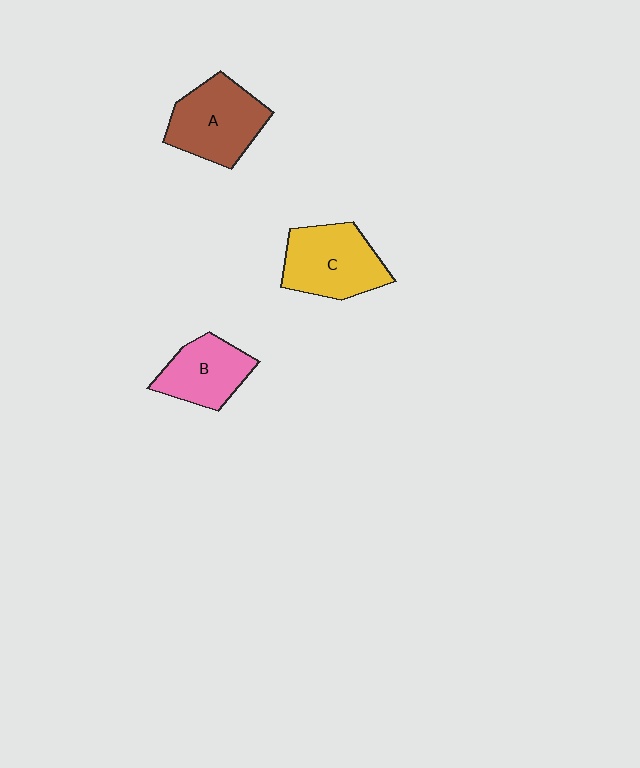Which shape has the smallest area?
Shape B (pink).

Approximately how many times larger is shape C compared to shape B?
Approximately 1.3 times.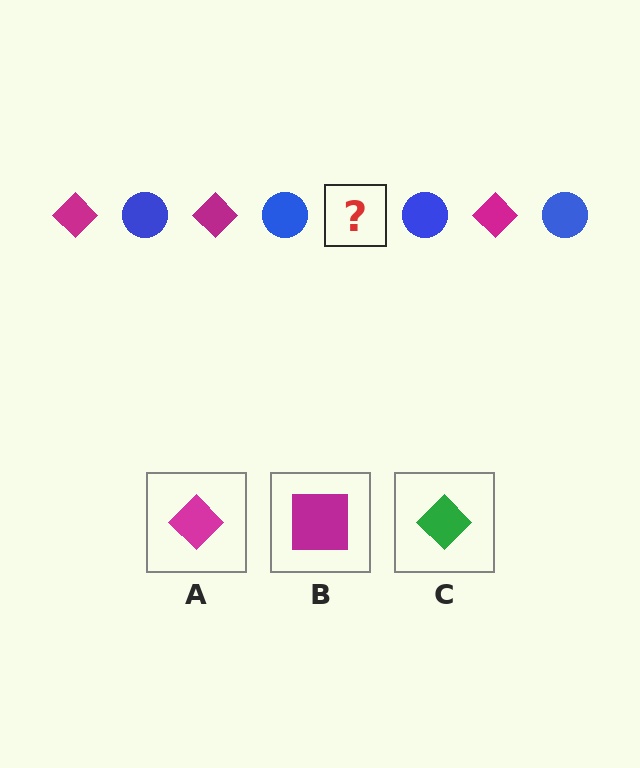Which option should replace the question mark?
Option A.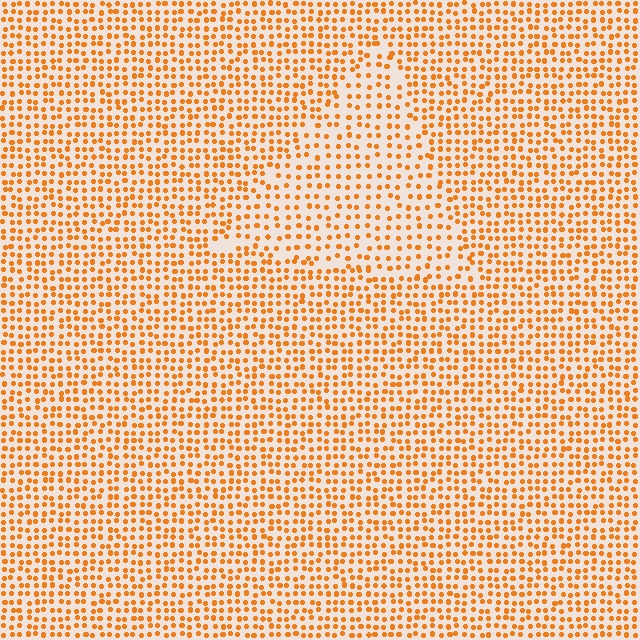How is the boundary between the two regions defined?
The boundary is defined by a change in element density (approximately 1.6x ratio). All elements are the same color, size, and shape.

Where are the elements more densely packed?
The elements are more densely packed outside the triangle boundary.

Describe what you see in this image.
The image contains small orange elements arranged at two different densities. A triangle-shaped region is visible where the elements are less densely packed than the surrounding area.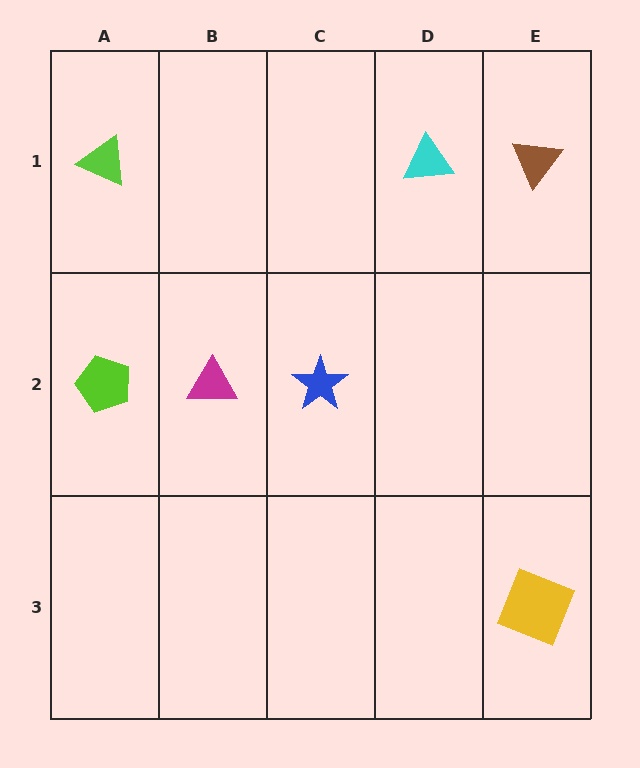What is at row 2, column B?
A magenta triangle.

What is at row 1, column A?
A lime triangle.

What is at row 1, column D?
A cyan triangle.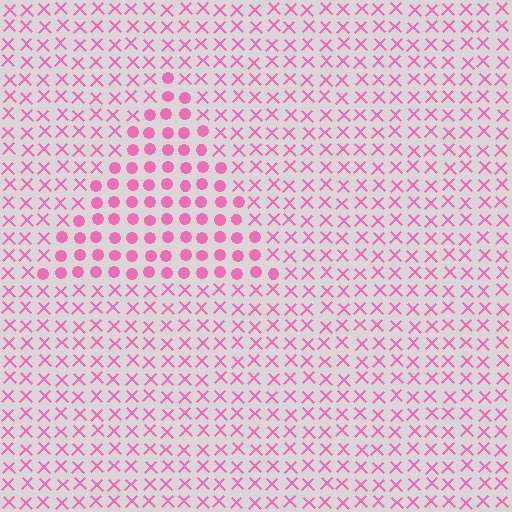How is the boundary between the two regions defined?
The boundary is defined by a change in element shape: circles inside vs. X marks outside. All elements share the same color and spacing.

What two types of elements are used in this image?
The image uses circles inside the triangle region and X marks outside it.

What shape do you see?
I see a triangle.